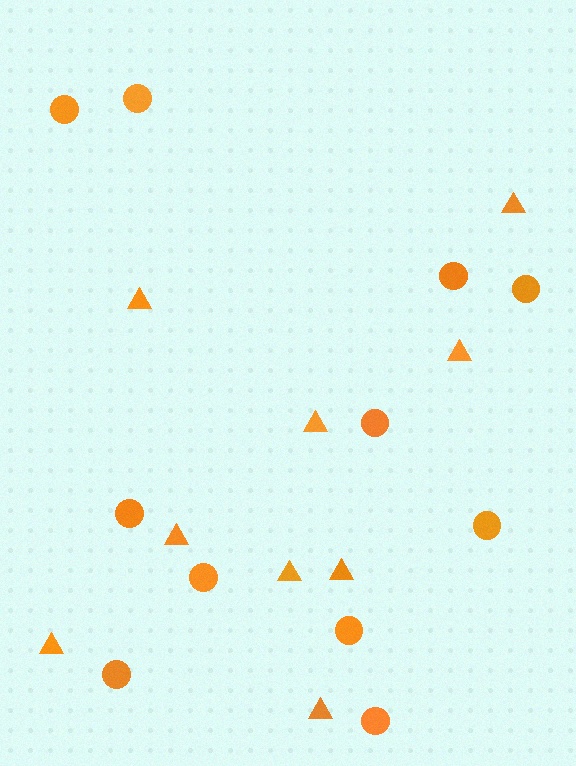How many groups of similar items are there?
There are 2 groups: one group of circles (11) and one group of triangles (9).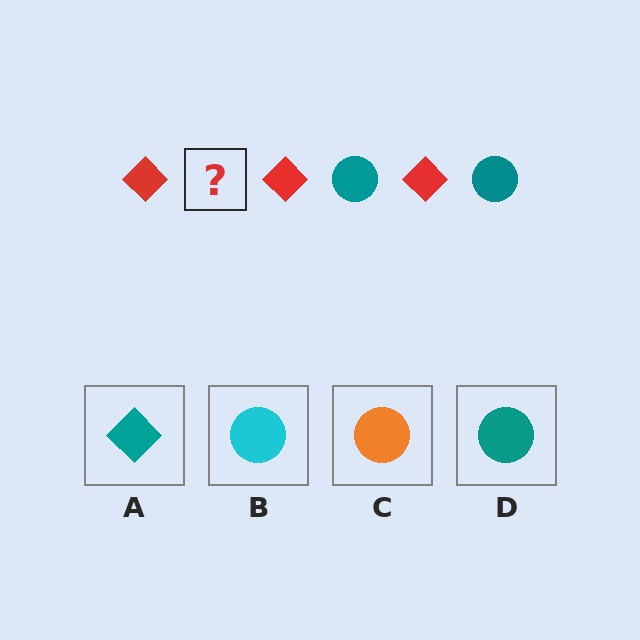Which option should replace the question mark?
Option D.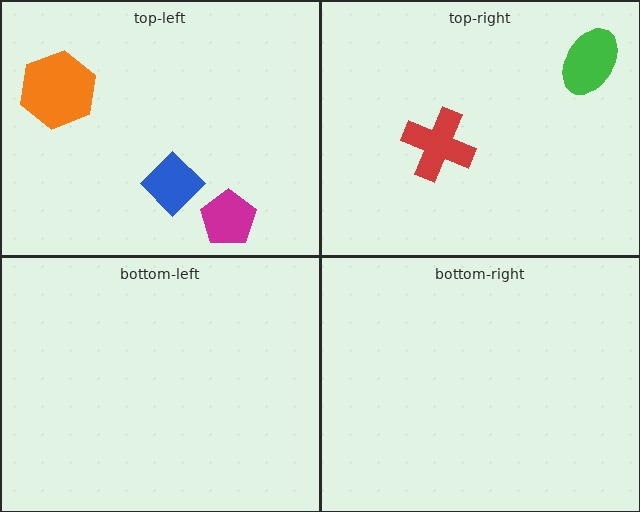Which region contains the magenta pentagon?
The top-left region.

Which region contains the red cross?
The top-right region.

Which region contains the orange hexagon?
The top-left region.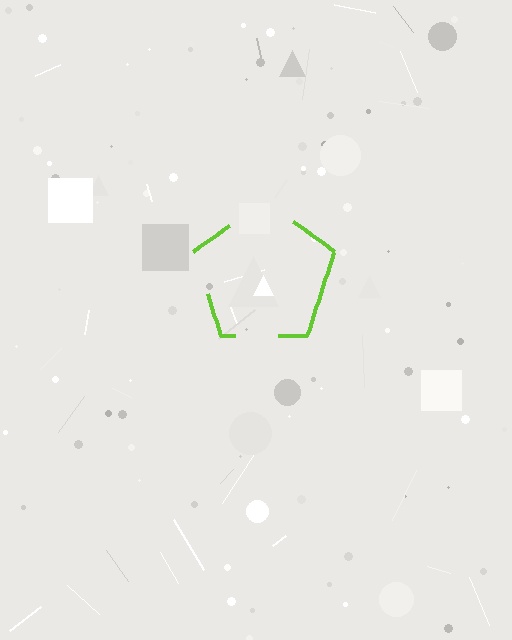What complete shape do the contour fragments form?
The contour fragments form a pentagon.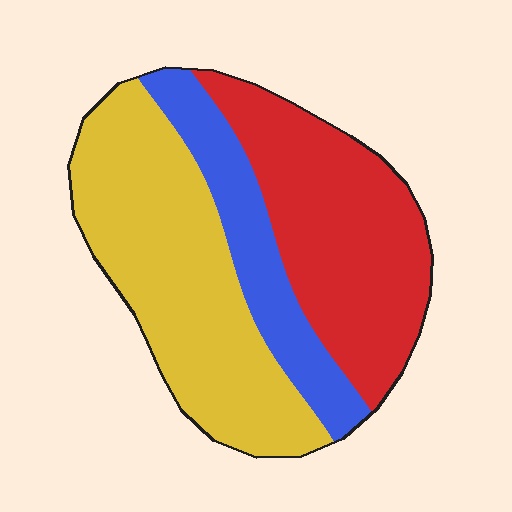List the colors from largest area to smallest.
From largest to smallest: yellow, red, blue.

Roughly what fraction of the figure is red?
Red takes up about three eighths (3/8) of the figure.